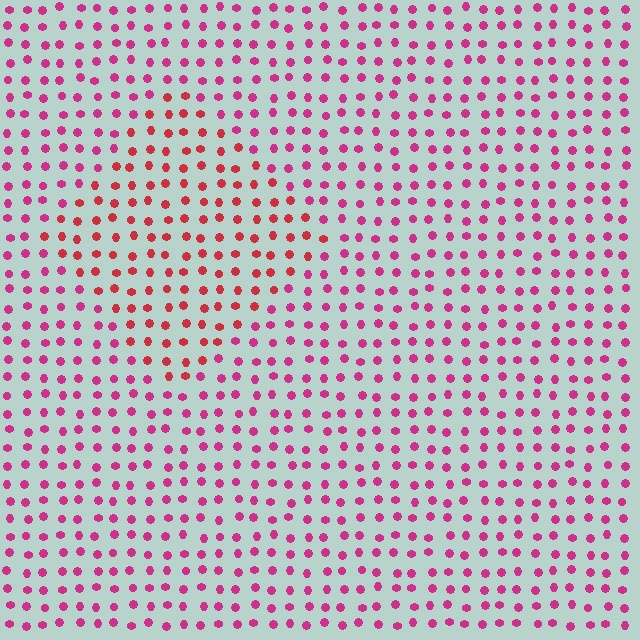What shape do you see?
I see a diamond.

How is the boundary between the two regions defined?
The boundary is defined purely by a slight shift in hue (about 28 degrees). Spacing, size, and orientation are identical on both sides.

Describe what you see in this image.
The image is filled with small magenta elements in a uniform arrangement. A diamond-shaped region is visible where the elements are tinted to a slightly different hue, forming a subtle color boundary.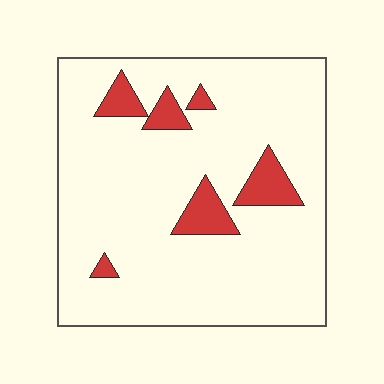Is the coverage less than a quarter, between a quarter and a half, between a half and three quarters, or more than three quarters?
Less than a quarter.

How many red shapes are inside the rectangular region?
6.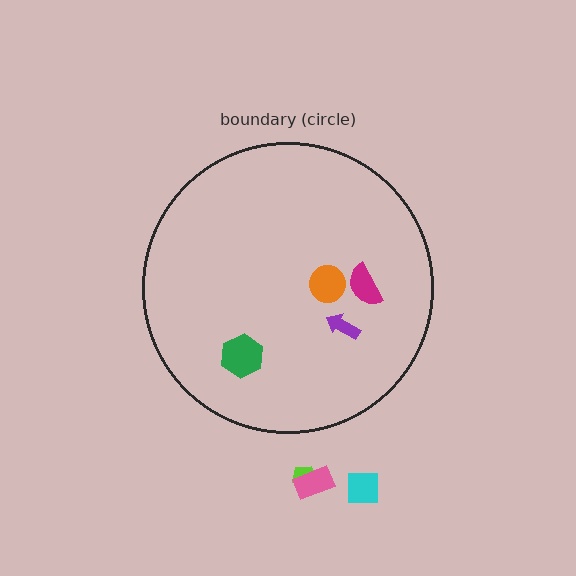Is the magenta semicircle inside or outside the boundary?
Inside.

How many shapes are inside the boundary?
4 inside, 3 outside.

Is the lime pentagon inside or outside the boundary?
Outside.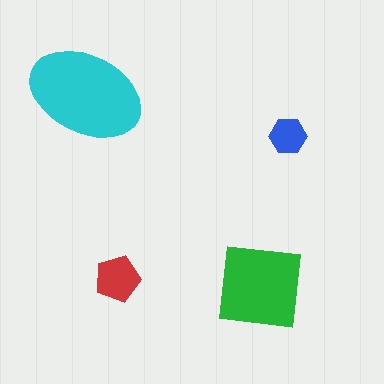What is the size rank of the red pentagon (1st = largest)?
3rd.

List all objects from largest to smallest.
The cyan ellipse, the green square, the red pentagon, the blue hexagon.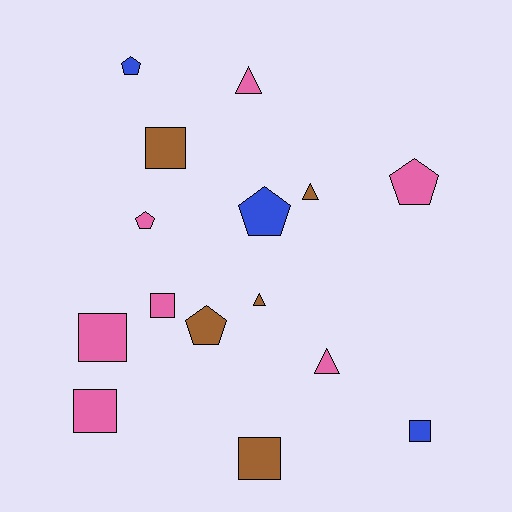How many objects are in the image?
There are 15 objects.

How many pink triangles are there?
There are 2 pink triangles.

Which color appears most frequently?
Pink, with 7 objects.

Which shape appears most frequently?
Square, with 6 objects.